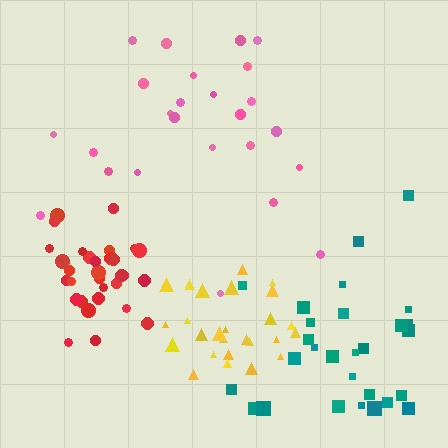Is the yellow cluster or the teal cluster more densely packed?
Yellow.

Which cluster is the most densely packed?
Red.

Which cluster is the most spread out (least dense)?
Pink.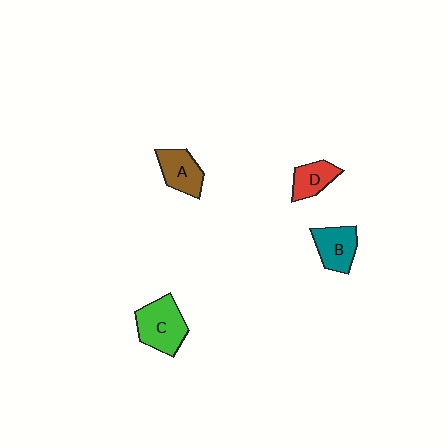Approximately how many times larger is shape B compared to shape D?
Approximately 1.3 times.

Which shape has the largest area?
Shape C (green).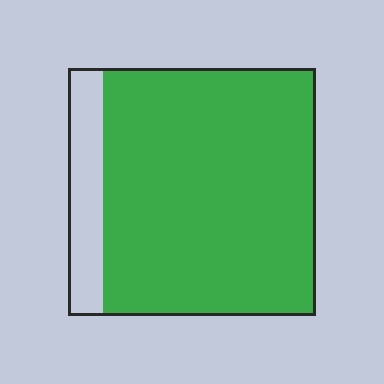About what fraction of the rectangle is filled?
About seven eighths (7/8).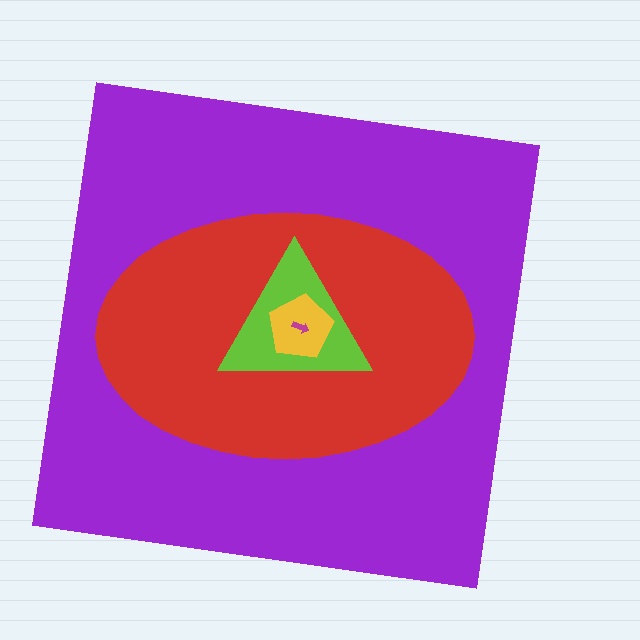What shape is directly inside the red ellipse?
The lime triangle.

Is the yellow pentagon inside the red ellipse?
Yes.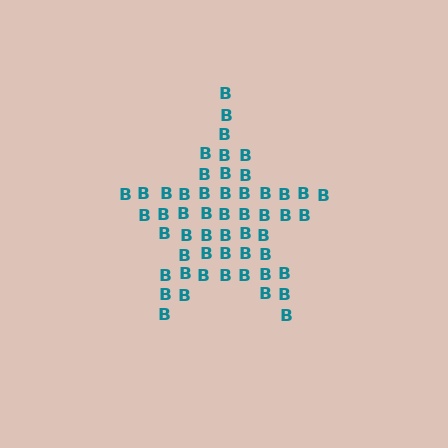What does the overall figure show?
The overall figure shows a star.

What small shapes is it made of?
It is made of small letter B's.